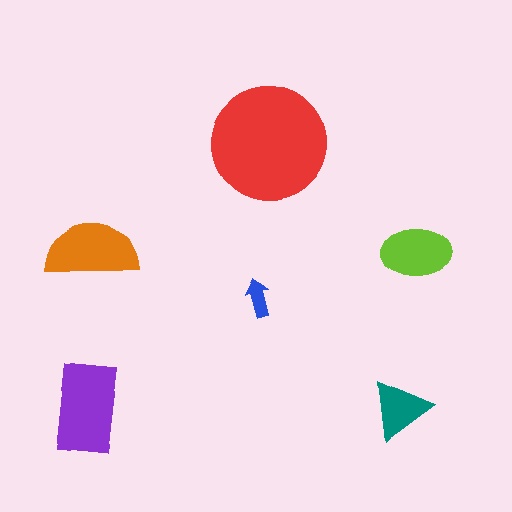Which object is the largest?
The red circle.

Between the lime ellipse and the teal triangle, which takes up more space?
The lime ellipse.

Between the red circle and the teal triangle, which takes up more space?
The red circle.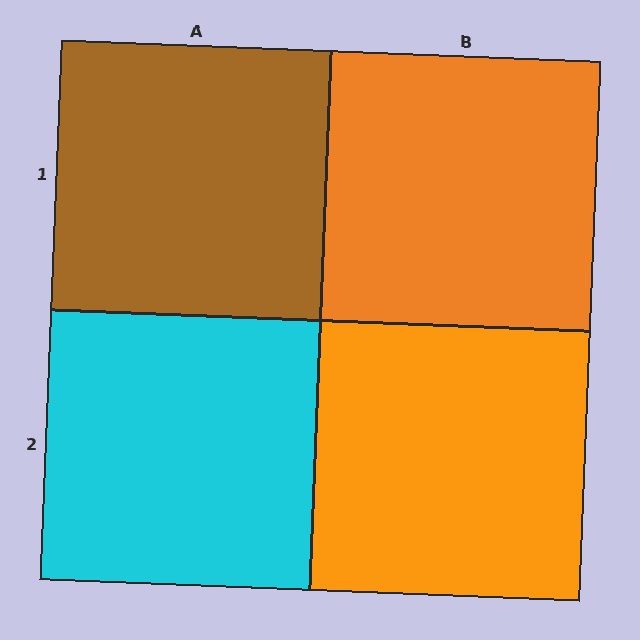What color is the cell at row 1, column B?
Orange.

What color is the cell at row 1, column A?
Brown.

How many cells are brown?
1 cell is brown.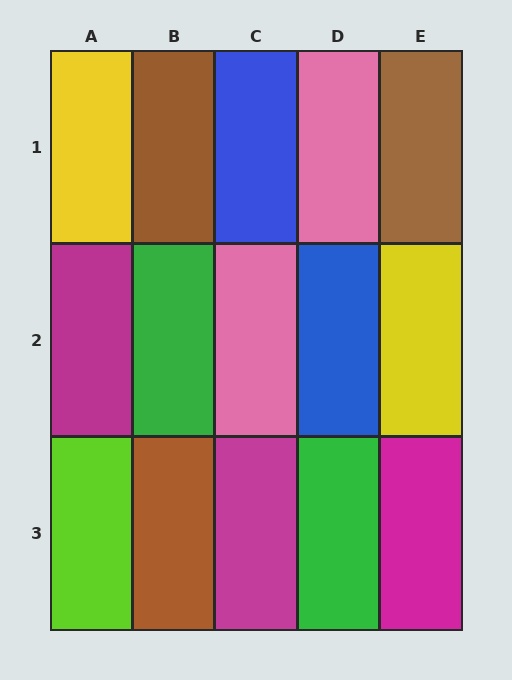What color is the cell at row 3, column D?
Green.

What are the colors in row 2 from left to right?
Magenta, green, pink, blue, yellow.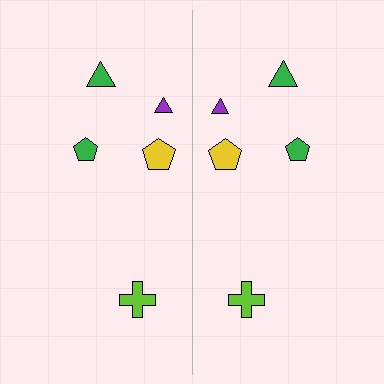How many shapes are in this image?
There are 10 shapes in this image.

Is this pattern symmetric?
Yes, this pattern has bilateral (reflection) symmetry.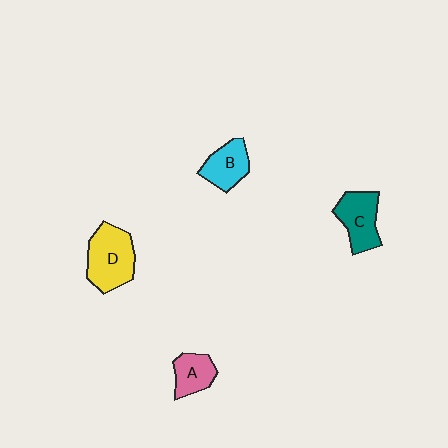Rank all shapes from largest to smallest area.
From largest to smallest: D (yellow), C (teal), B (cyan), A (pink).